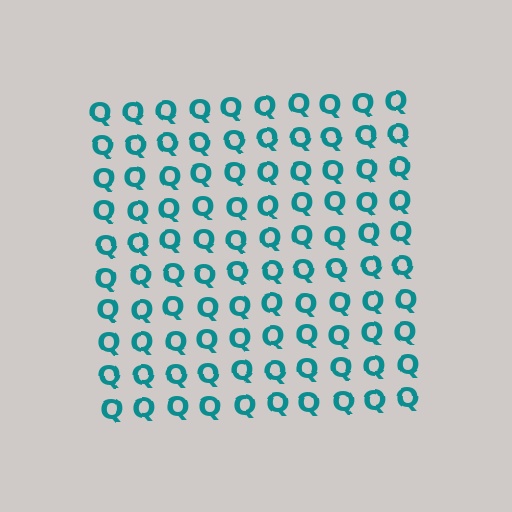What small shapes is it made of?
It is made of small letter Q's.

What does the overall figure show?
The overall figure shows a square.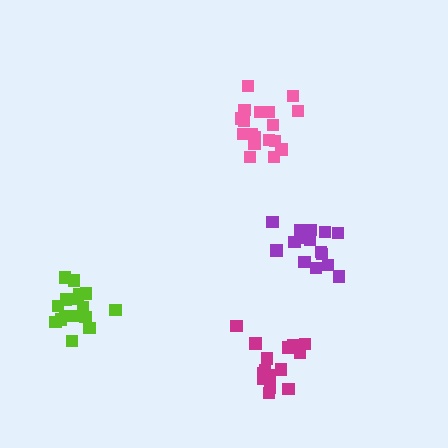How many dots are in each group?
Group 1: 18 dots, Group 2: 15 dots, Group 3: 16 dots, Group 4: 16 dots (65 total).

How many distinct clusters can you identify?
There are 4 distinct clusters.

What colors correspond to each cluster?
The clusters are colored: pink, purple, lime, magenta.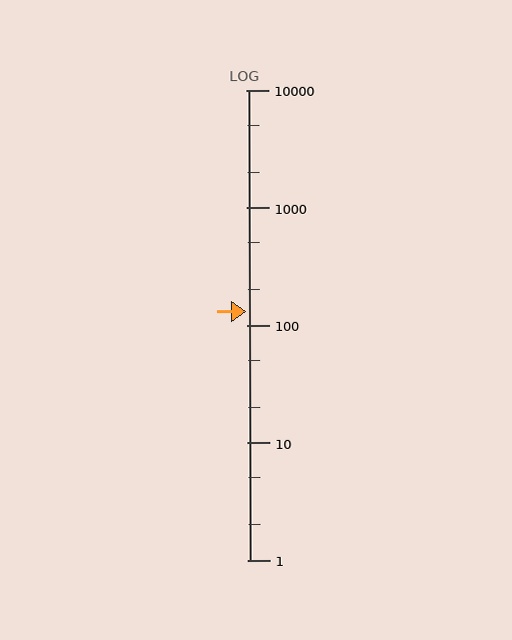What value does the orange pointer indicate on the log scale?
The pointer indicates approximately 130.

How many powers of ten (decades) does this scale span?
The scale spans 4 decades, from 1 to 10000.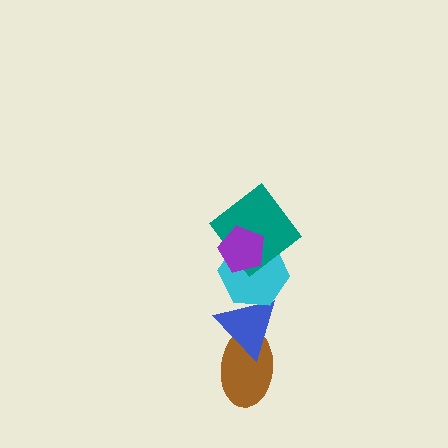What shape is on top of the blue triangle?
The cyan hexagon is on top of the blue triangle.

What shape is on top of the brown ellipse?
The blue triangle is on top of the brown ellipse.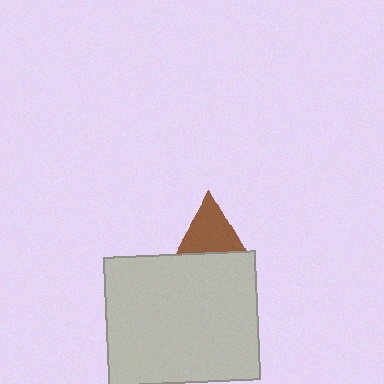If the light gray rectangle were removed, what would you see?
You would see the complete brown triangle.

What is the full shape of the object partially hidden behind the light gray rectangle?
The partially hidden object is a brown triangle.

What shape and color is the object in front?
The object in front is a light gray rectangle.